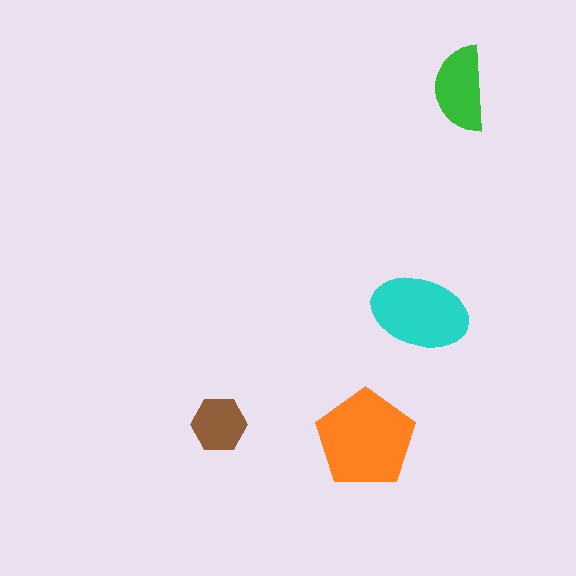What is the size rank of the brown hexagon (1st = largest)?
4th.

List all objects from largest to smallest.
The orange pentagon, the cyan ellipse, the green semicircle, the brown hexagon.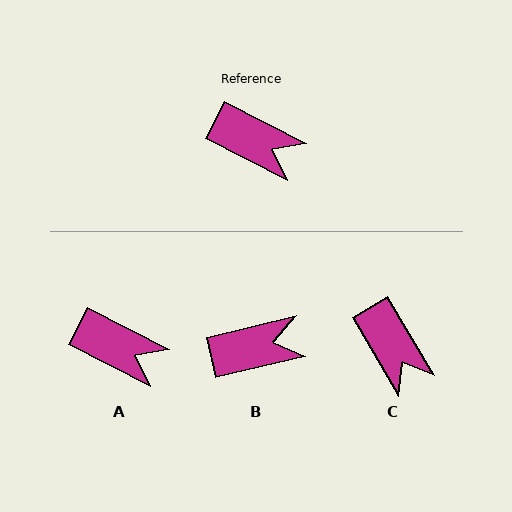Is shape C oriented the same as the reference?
No, it is off by about 32 degrees.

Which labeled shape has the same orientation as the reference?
A.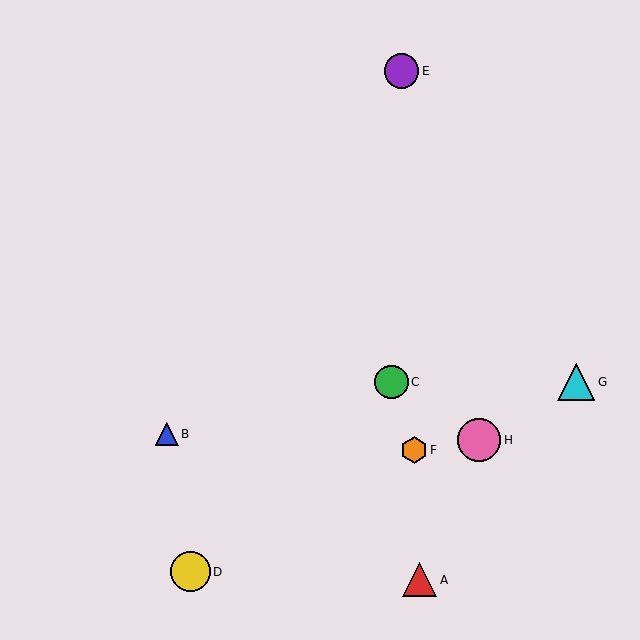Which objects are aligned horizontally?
Objects C, G are aligned horizontally.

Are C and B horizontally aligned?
No, C is at y≈382 and B is at y≈434.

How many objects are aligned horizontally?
2 objects (C, G) are aligned horizontally.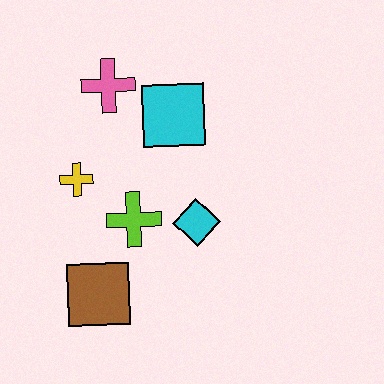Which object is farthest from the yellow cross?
The cyan diamond is farthest from the yellow cross.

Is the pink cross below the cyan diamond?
No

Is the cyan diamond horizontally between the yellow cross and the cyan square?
No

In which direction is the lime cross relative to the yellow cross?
The lime cross is to the right of the yellow cross.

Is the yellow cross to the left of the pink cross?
Yes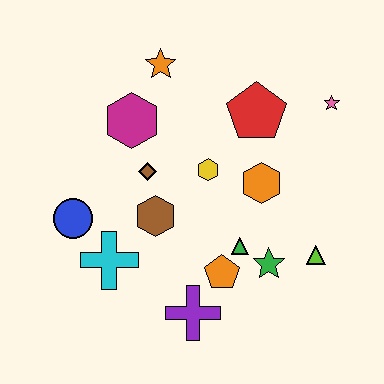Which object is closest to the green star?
The green triangle is closest to the green star.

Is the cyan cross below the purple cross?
No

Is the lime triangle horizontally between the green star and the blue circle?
No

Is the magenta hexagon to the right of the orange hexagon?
No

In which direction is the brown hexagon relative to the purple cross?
The brown hexagon is above the purple cross.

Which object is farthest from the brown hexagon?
The pink star is farthest from the brown hexagon.